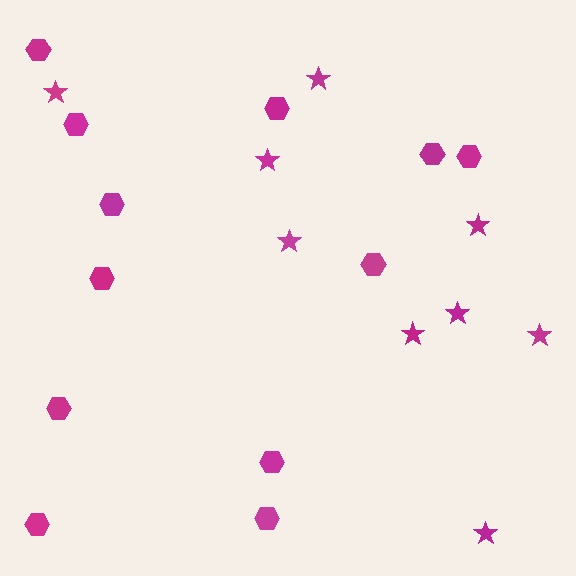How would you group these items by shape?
There are 2 groups: one group of hexagons (12) and one group of stars (9).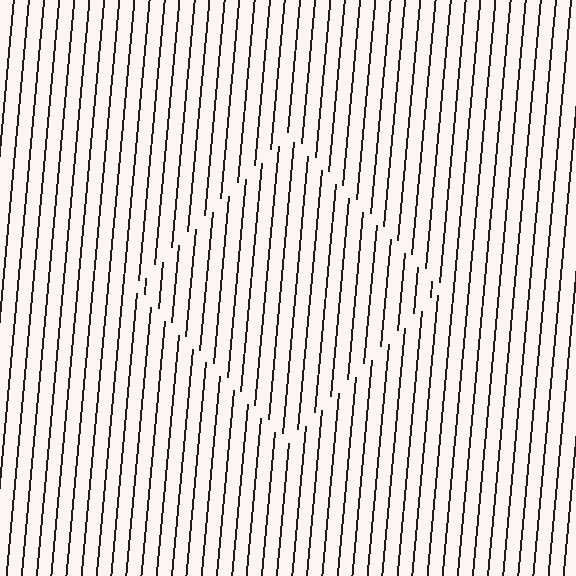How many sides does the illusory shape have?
4 sides — the line-ends trace a square.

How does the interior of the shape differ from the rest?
The interior of the shape contains the same grating, shifted by half a period — the contour is defined by the phase discontinuity where line-ends from the inner and outer gratings abut.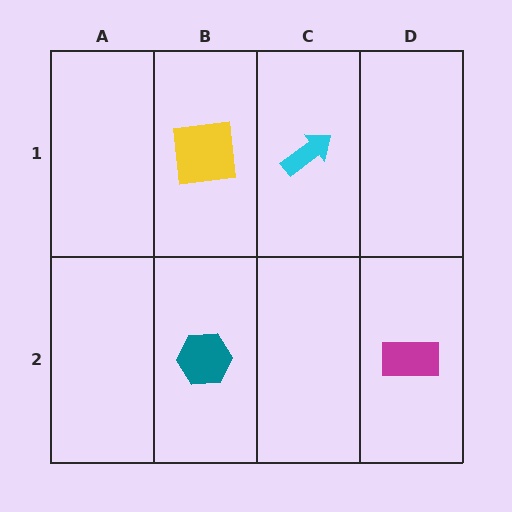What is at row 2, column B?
A teal hexagon.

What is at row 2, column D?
A magenta rectangle.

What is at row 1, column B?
A yellow square.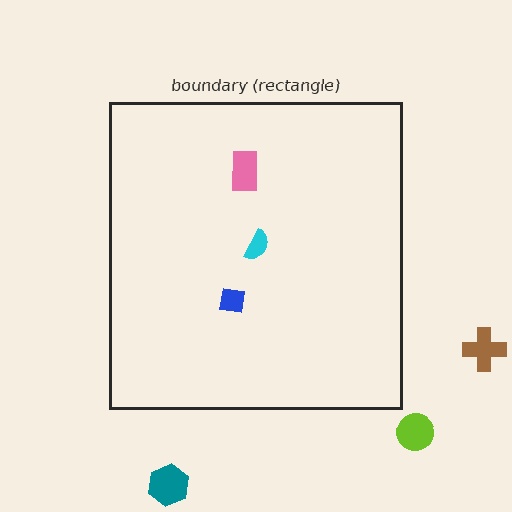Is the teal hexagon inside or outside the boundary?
Outside.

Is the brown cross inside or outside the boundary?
Outside.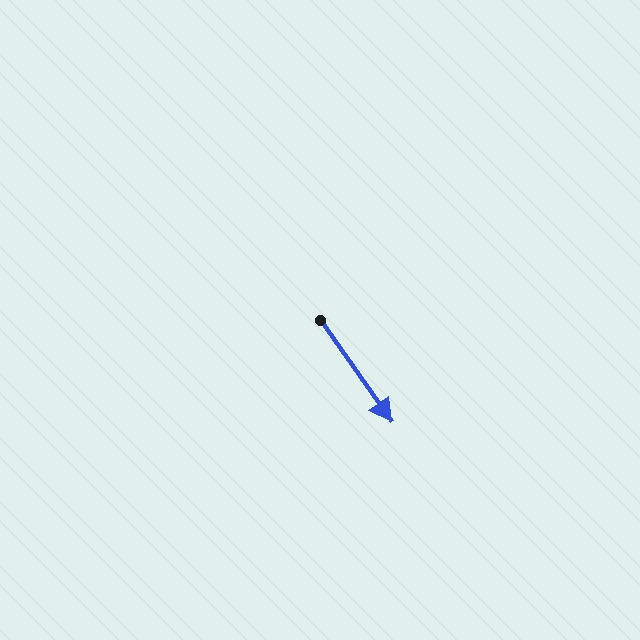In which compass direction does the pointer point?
Southeast.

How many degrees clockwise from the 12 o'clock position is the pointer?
Approximately 145 degrees.